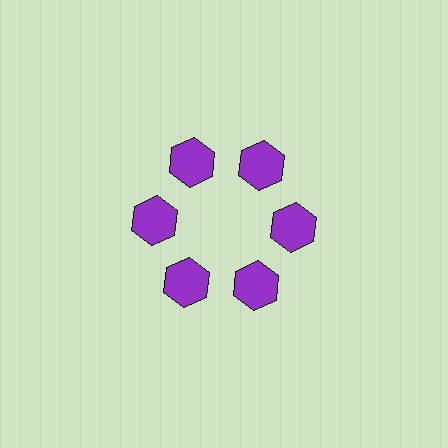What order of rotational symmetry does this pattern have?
This pattern has 6-fold rotational symmetry.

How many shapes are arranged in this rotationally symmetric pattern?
There are 6 shapes, arranged in 6 groups of 1.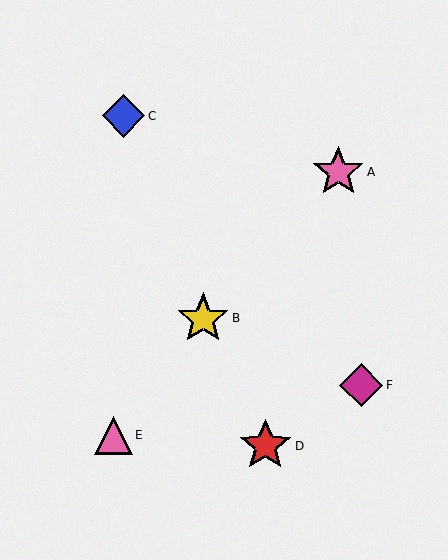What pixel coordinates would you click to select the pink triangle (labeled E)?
Click at (113, 435) to select the pink triangle E.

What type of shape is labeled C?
Shape C is a blue diamond.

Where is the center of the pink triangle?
The center of the pink triangle is at (113, 435).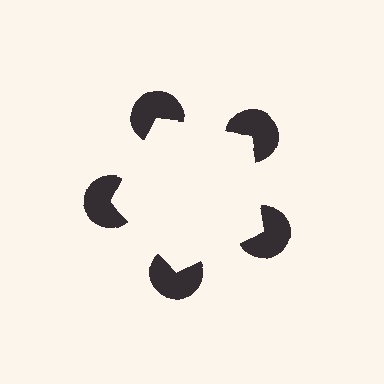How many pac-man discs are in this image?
There are 5 — one at each vertex of the illusory pentagon.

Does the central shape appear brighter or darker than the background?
It typically appears slightly brighter than the background, even though no actual brightness change is drawn.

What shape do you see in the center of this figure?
An illusory pentagon — its edges are inferred from the aligned wedge cuts in the pac-man discs, not physically drawn.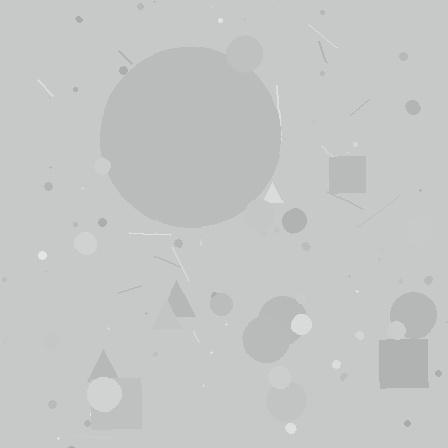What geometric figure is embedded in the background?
A circle is embedded in the background.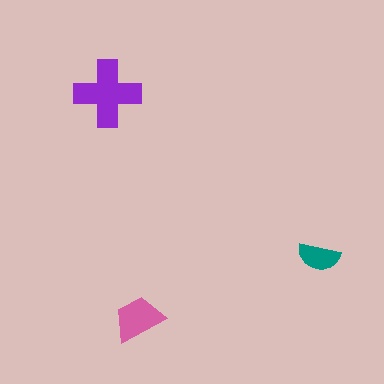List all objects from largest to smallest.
The purple cross, the pink trapezoid, the teal semicircle.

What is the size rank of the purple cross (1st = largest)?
1st.